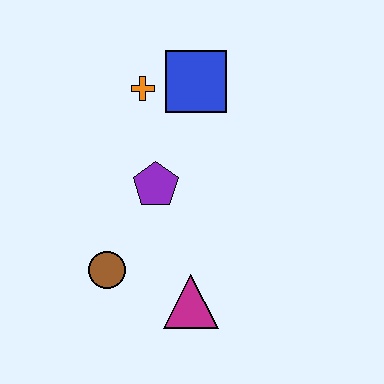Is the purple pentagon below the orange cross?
Yes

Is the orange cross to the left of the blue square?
Yes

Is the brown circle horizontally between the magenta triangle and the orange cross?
No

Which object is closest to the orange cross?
The blue square is closest to the orange cross.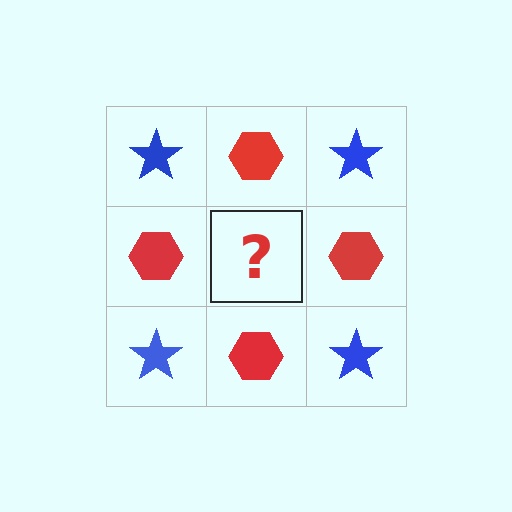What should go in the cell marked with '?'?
The missing cell should contain a blue star.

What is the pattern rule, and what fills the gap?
The rule is that it alternates blue star and red hexagon in a checkerboard pattern. The gap should be filled with a blue star.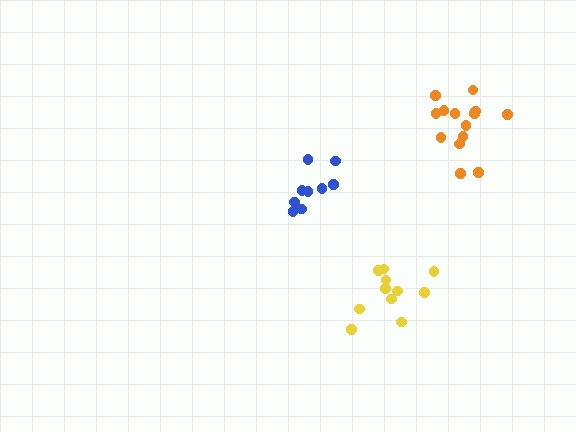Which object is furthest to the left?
The blue cluster is leftmost.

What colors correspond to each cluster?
The clusters are colored: blue, yellow, orange.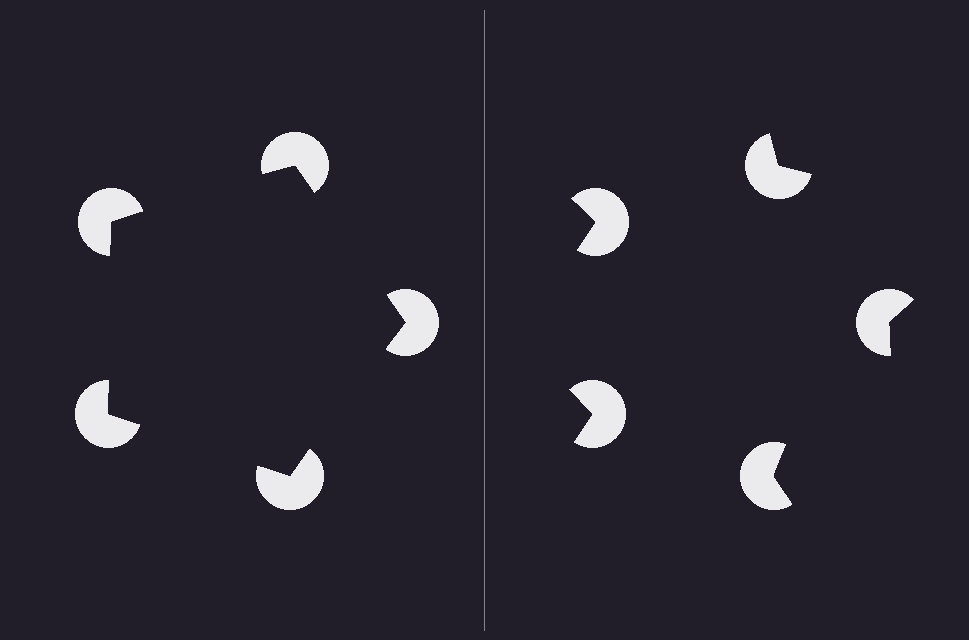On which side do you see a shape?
An illusory pentagon appears on the left side. On the right side the wedge cuts are rotated, so no coherent shape forms.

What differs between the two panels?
The pac-man discs are positioned identically on both sides; only the wedge orientations differ. On the left they align to a pentagon; on the right they are misaligned.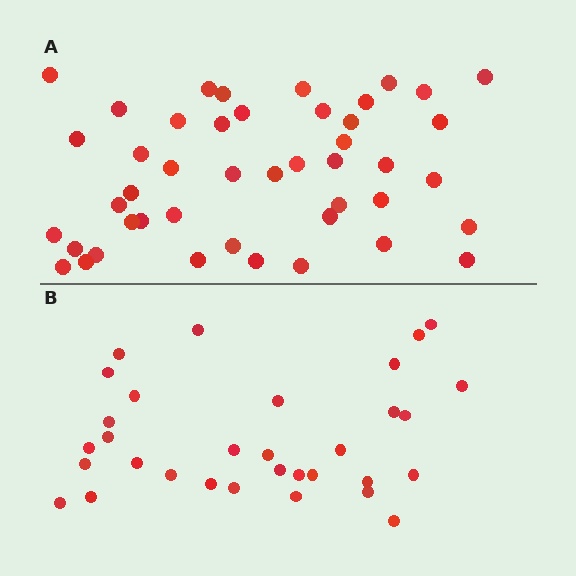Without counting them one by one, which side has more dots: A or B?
Region A (the top region) has more dots.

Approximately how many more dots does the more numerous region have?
Region A has approximately 15 more dots than region B.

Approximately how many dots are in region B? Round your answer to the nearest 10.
About 30 dots. (The exact count is 32, which rounds to 30.)